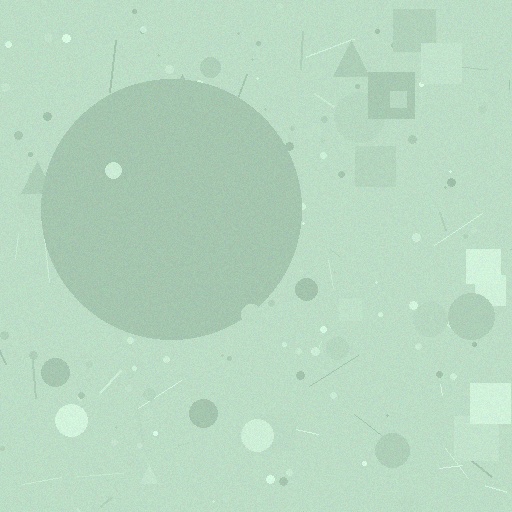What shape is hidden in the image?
A circle is hidden in the image.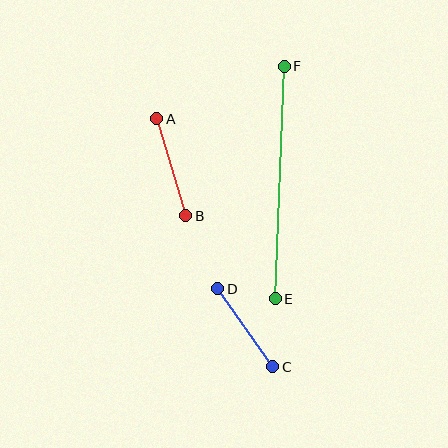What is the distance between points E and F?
The distance is approximately 233 pixels.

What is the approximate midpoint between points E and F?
The midpoint is at approximately (280, 183) pixels.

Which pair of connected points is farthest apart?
Points E and F are farthest apart.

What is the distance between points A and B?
The distance is approximately 101 pixels.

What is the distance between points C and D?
The distance is approximately 95 pixels.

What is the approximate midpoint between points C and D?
The midpoint is at approximately (245, 328) pixels.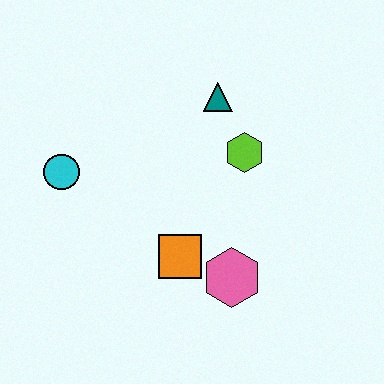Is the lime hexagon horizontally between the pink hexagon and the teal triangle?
No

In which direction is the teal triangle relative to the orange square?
The teal triangle is above the orange square.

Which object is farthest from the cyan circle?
The pink hexagon is farthest from the cyan circle.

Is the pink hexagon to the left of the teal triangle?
No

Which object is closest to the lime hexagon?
The teal triangle is closest to the lime hexagon.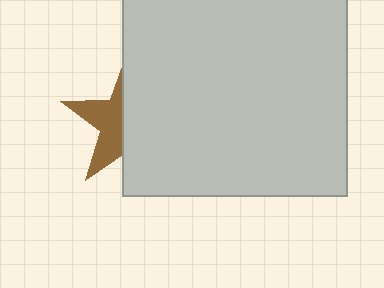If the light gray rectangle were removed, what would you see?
You would see the complete brown star.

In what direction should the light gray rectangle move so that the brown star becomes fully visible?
The light gray rectangle should move right. That is the shortest direction to clear the overlap and leave the brown star fully visible.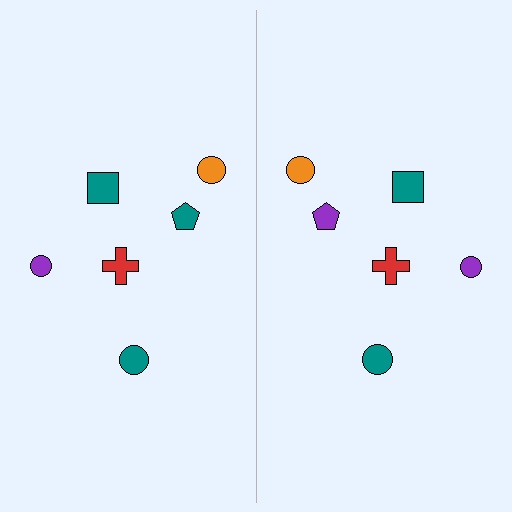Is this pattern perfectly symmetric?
No, the pattern is not perfectly symmetric. The purple pentagon on the right side breaks the symmetry — its mirror counterpart is teal.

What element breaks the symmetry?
The purple pentagon on the right side breaks the symmetry — its mirror counterpart is teal.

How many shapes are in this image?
There are 12 shapes in this image.